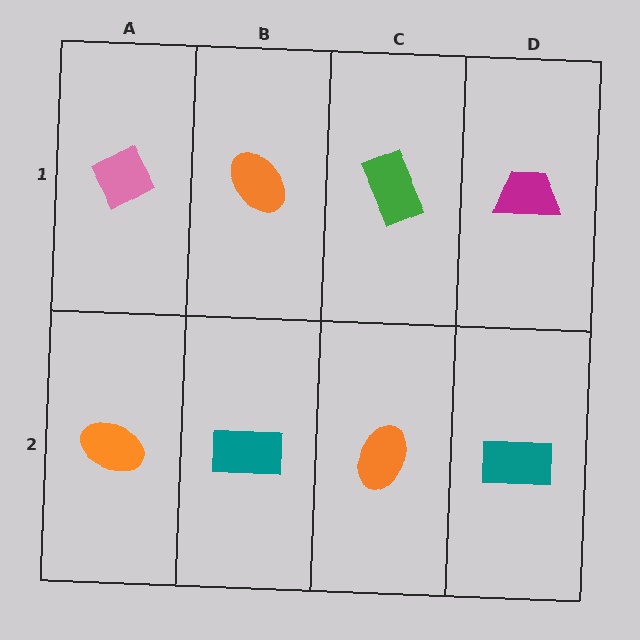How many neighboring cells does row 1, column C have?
3.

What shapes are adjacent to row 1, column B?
A teal rectangle (row 2, column B), a pink diamond (row 1, column A), a green rectangle (row 1, column C).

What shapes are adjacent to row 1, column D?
A teal rectangle (row 2, column D), a green rectangle (row 1, column C).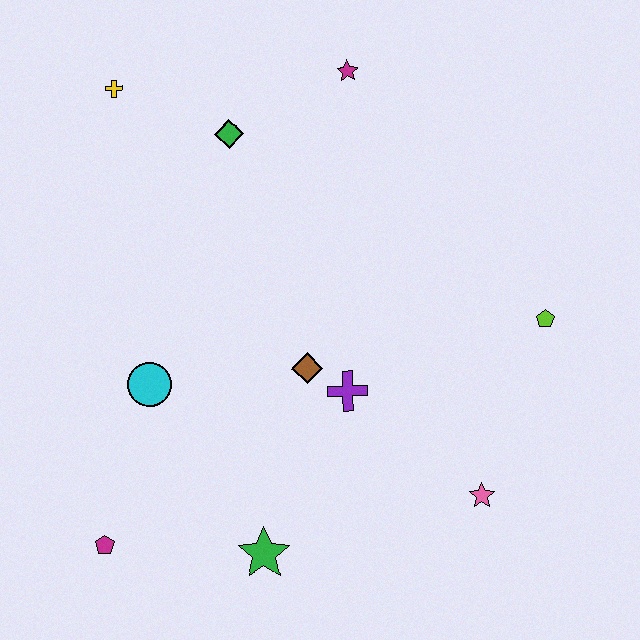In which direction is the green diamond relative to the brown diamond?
The green diamond is above the brown diamond.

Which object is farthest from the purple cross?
The yellow cross is farthest from the purple cross.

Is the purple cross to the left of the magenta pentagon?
No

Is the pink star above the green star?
Yes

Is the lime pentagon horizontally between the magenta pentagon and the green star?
No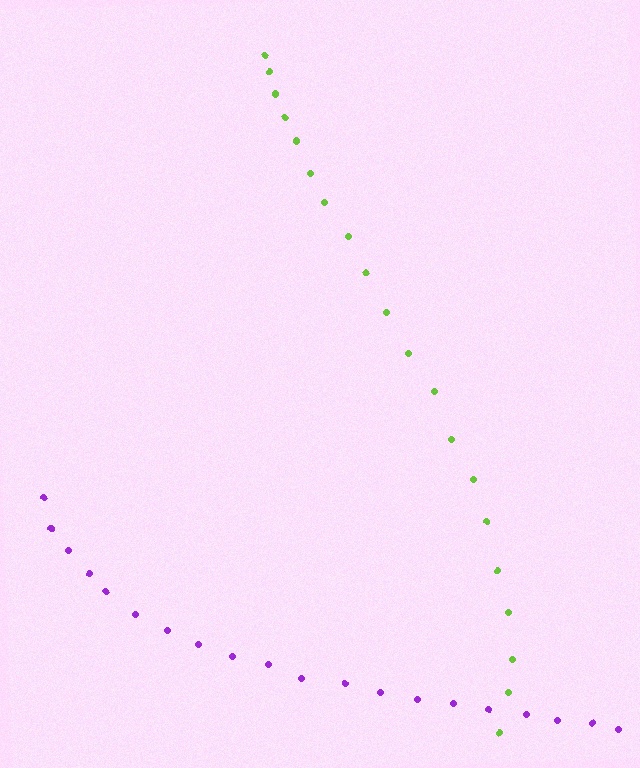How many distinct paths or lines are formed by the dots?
There are 2 distinct paths.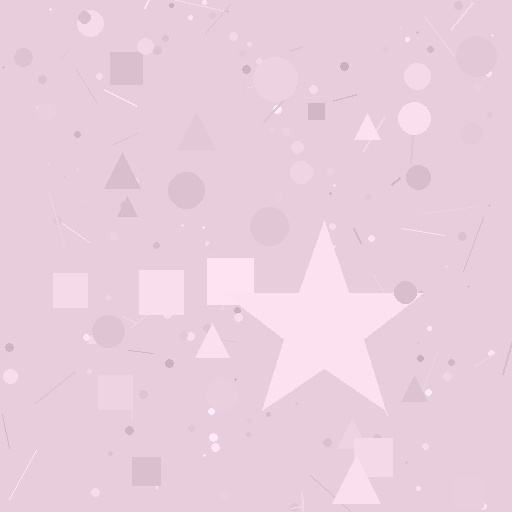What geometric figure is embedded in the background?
A star is embedded in the background.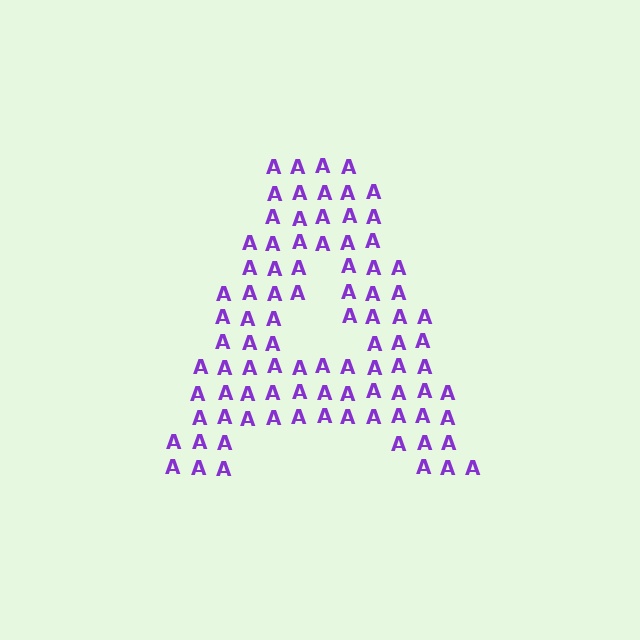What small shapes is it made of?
It is made of small letter A's.